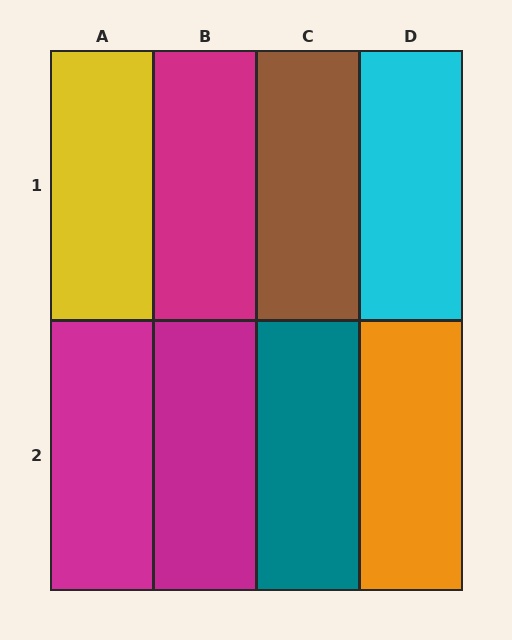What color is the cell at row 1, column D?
Cyan.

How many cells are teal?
1 cell is teal.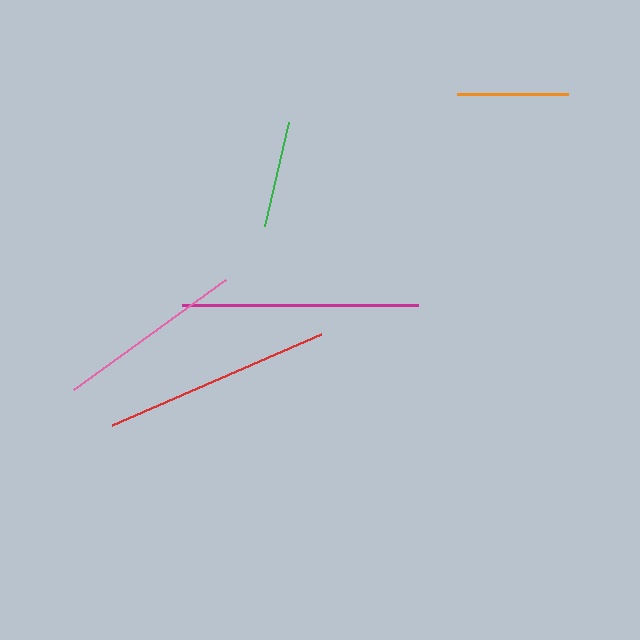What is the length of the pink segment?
The pink segment is approximately 188 pixels long.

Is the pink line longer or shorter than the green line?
The pink line is longer than the green line.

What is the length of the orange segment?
The orange segment is approximately 110 pixels long.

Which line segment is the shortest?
The green line is the shortest at approximately 107 pixels.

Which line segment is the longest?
The magenta line is the longest at approximately 236 pixels.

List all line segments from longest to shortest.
From longest to shortest: magenta, red, pink, orange, green.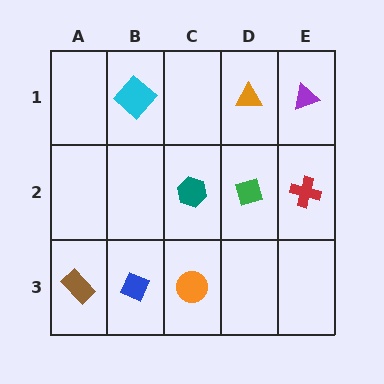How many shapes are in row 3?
3 shapes.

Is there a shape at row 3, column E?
No, that cell is empty.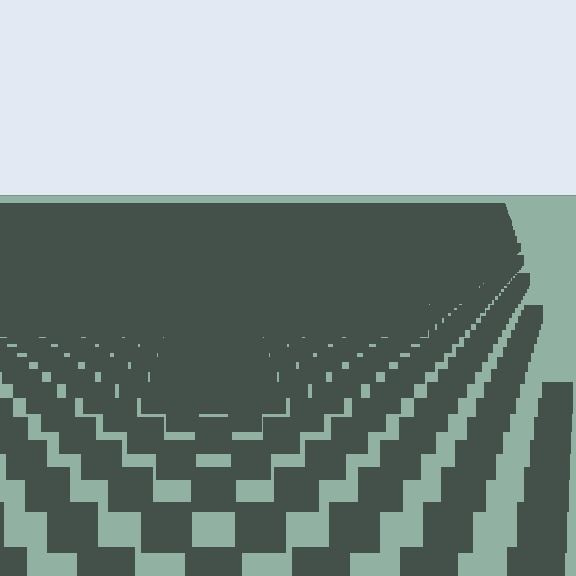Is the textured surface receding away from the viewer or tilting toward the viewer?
The surface is receding away from the viewer. Texture elements get smaller and denser toward the top.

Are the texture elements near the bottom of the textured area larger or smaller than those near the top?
Larger. Near the bottom, elements are closer to the viewer and appear at a bigger on-screen size.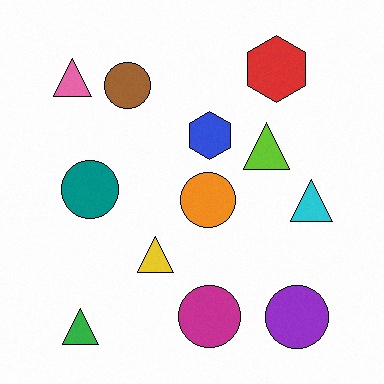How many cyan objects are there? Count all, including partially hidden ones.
There is 1 cyan object.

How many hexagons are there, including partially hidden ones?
There are 2 hexagons.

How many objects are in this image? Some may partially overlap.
There are 12 objects.